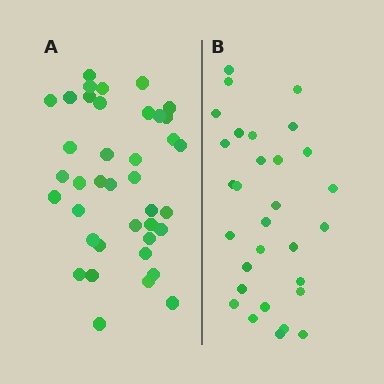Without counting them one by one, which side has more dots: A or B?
Region A (the left region) has more dots.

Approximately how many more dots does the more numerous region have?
Region A has roughly 8 or so more dots than region B.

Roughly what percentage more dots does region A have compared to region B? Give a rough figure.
About 30% more.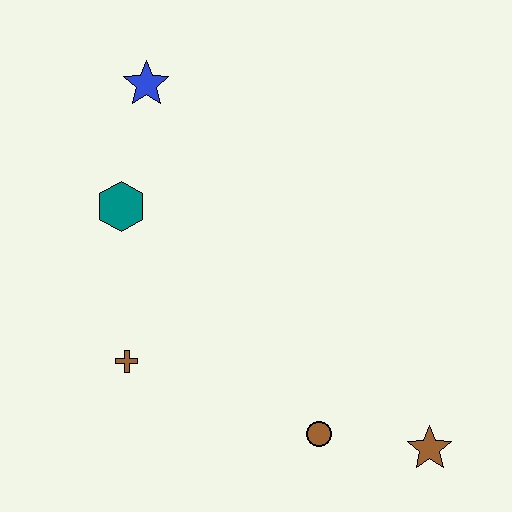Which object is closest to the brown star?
The brown circle is closest to the brown star.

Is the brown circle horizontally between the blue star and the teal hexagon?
No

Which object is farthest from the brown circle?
The blue star is farthest from the brown circle.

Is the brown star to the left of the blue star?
No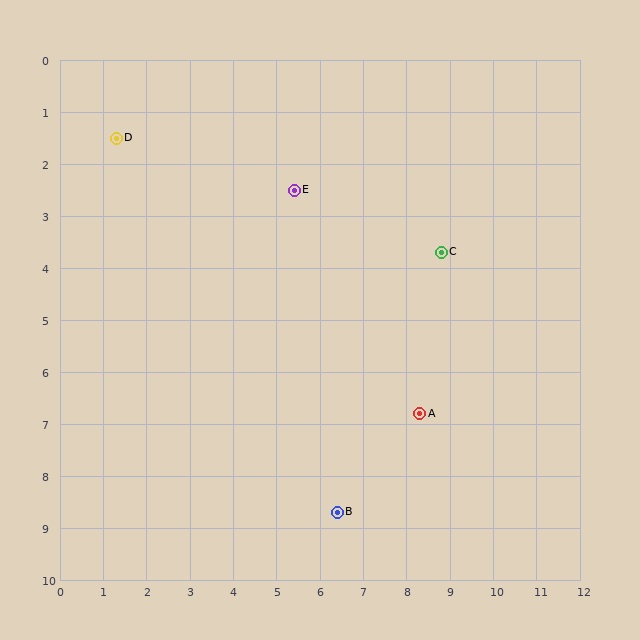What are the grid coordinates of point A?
Point A is at approximately (8.3, 6.8).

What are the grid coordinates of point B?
Point B is at approximately (6.4, 8.7).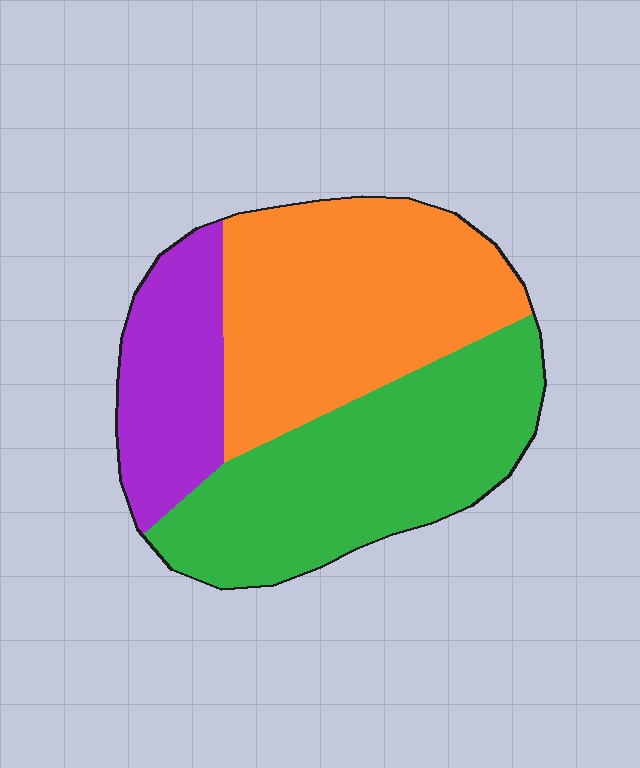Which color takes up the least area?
Purple, at roughly 20%.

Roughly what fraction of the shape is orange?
Orange takes up about two fifths (2/5) of the shape.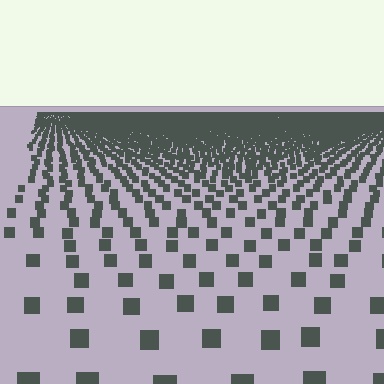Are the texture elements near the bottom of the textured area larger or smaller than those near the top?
Larger. Near the bottom, elements are closer to the viewer and appear at a bigger on-screen size.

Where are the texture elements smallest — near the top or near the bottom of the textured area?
Near the top.